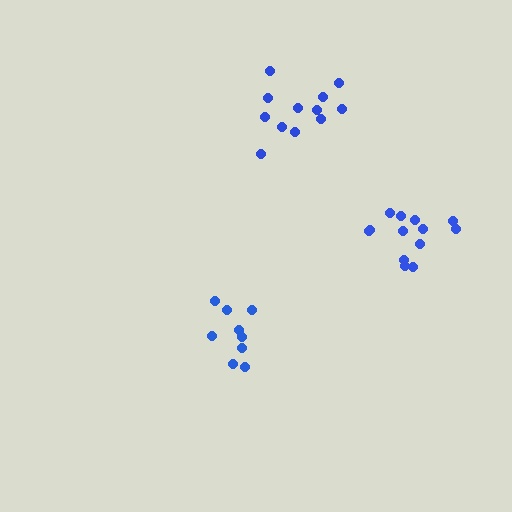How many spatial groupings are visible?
There are 3 spatial groupings.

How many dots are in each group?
Group 1: 9 dots, Group 2: 13 dots, Group 3: 12 dots (34 total).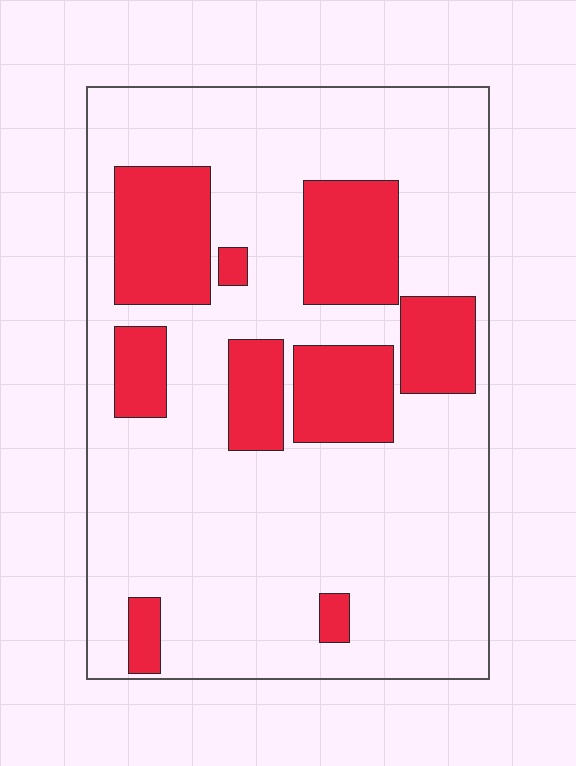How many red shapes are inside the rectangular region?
9.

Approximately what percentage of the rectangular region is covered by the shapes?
Approximately 25%.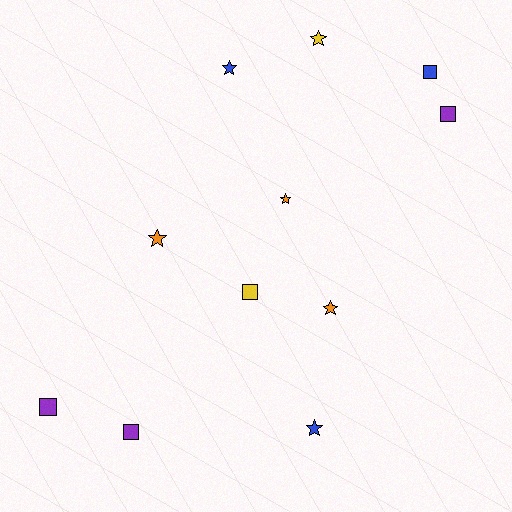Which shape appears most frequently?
Star, with 6 objects.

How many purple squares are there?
There are 3 purple squares.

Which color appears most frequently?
Orange, with 3 objects.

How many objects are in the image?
There are 11 objects.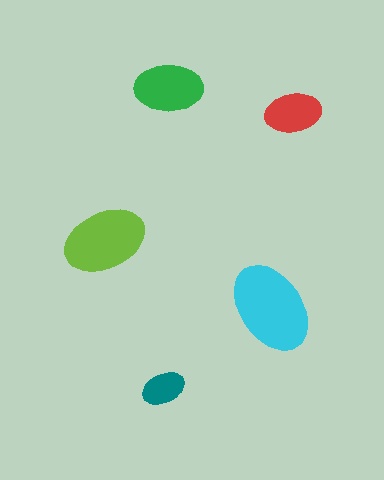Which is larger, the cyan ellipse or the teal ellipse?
The cyan one.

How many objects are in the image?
There are 5 objects in the image.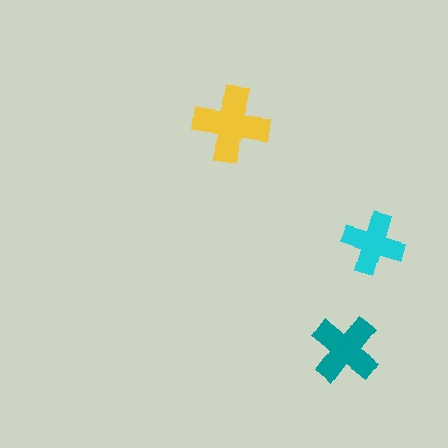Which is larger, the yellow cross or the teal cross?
The yellow one.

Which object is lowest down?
The teal cross is bottommost.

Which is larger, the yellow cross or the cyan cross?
The yellow one.